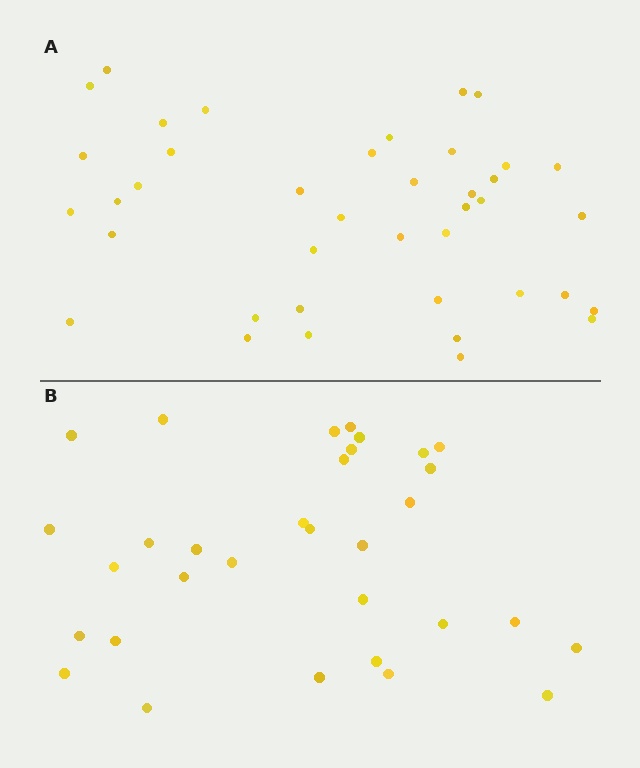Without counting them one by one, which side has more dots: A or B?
Region A (the top region) has more dots.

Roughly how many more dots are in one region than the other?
Region A has roughly 8 or so more dots than region B.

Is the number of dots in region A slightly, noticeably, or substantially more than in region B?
Region A has noticeably more, but not dramatically so. The ratio is roughly 1.2 to 1.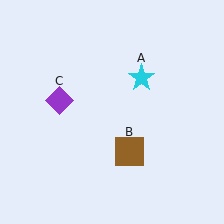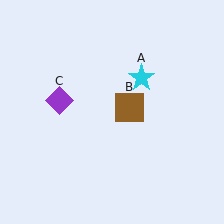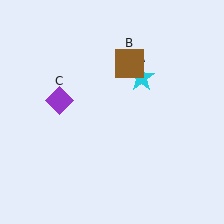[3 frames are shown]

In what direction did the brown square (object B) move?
The brown square (object B) moved up.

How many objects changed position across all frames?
1 object changed position: brown square (object B).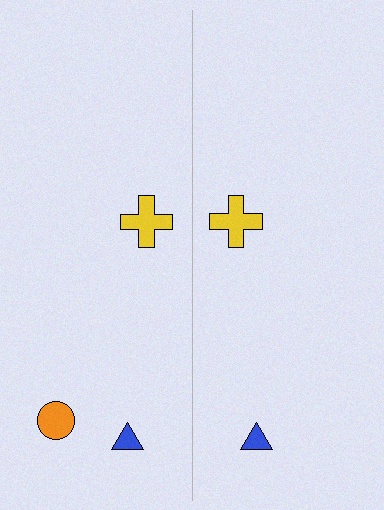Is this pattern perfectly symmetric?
No, the pattern is not perfectly symmetric. A orange circle is missing from the right side.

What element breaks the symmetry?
A orange circle is missing from the right side.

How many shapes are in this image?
There are 5 shapes in this image.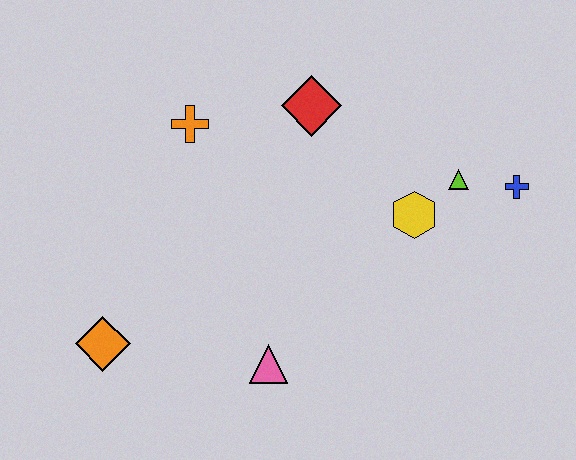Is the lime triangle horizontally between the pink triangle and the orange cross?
No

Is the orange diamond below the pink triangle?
No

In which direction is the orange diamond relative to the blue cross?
The orange diamond is to the left of the blue cross.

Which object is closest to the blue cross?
The lime triangle is closest to the blue cross.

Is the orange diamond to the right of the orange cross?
No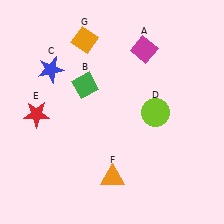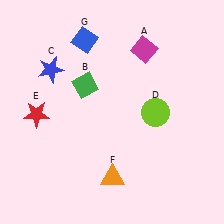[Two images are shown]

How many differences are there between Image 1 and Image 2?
There is 1 difference between the two images.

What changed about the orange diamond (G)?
In Image 1, G is orange. In Image 2, it changed to blue.